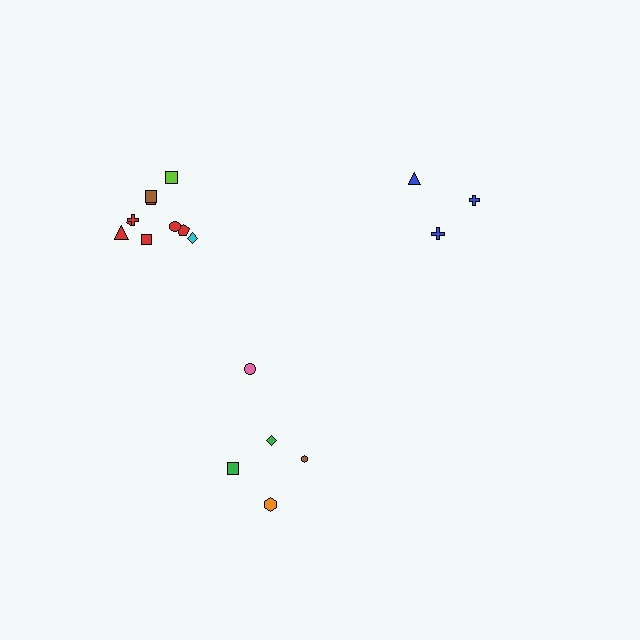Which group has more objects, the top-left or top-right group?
The top-left group.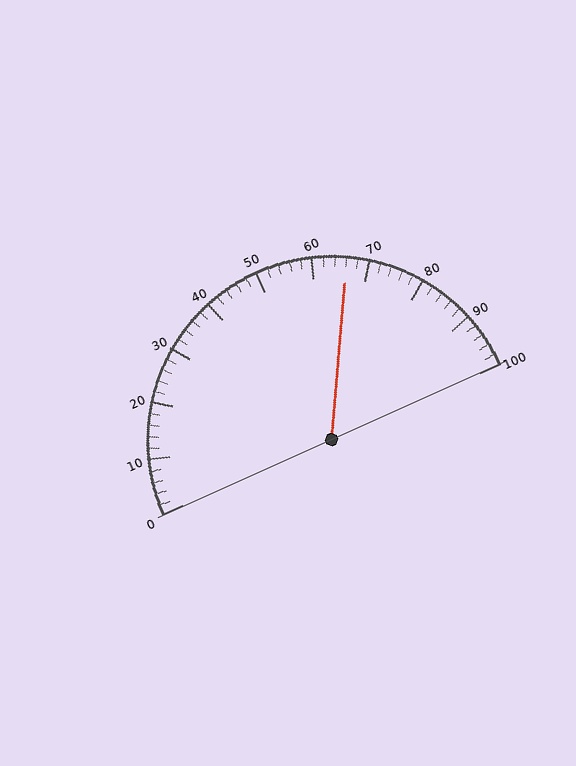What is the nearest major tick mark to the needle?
The nearest major tick mark is 70.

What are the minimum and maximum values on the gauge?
The gauge ranges from 0 to 100.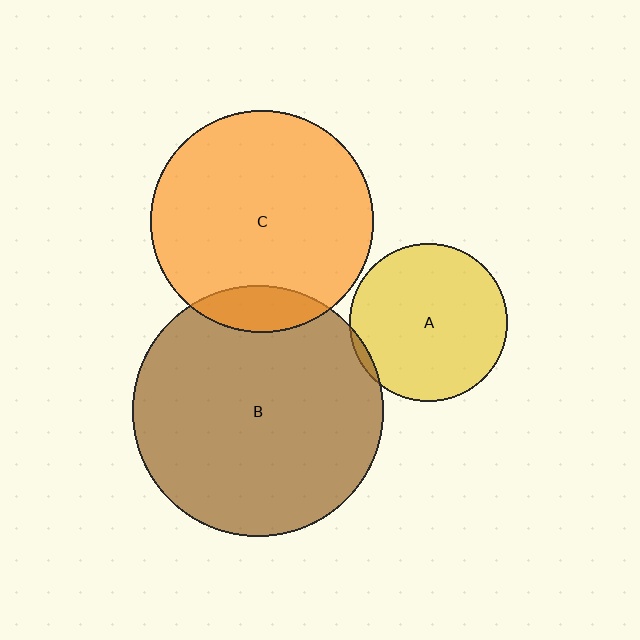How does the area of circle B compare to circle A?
Approximately 2.5 times.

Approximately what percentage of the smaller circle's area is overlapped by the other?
Approximately 5%.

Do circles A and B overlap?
Yes.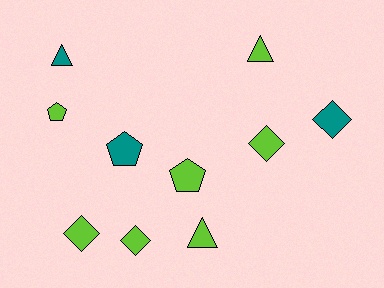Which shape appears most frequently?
Diamond, with 4 objects.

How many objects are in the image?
There are 10 objects.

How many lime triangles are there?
There are 2 lime triangles.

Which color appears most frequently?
Lime, with 7 objects.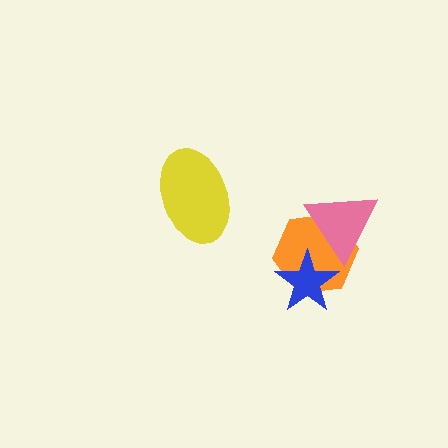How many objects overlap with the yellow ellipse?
0 objects overlap with the yellow ellipse.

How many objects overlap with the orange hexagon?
2 objects overlap with the orange hexagon.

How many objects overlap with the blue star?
2 objects overlap with the blue star.